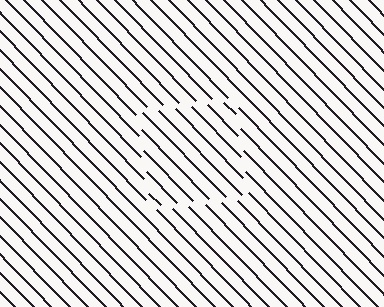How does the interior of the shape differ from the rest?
The interior of the shape contains the same grating, shifted by half a period — the contour is defined by the phase discontinuity where line-ends from the inner and outer gratings abut.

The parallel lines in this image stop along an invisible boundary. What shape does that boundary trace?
An illusory square. The interior of the shape contains the same grating, shifted by half a period — the contour is defined by the phase discontinuity where line-ends from the inner and outer gratings abut.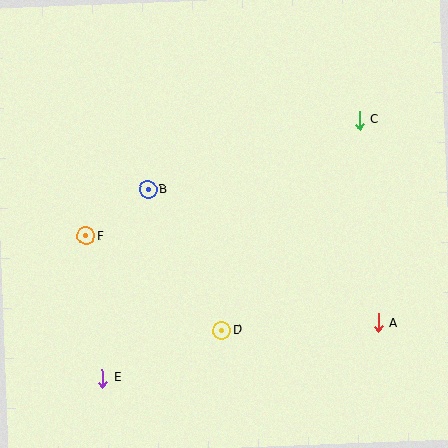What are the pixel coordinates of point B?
Point B is at (148, 190).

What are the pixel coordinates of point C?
Point C is at (360, 120).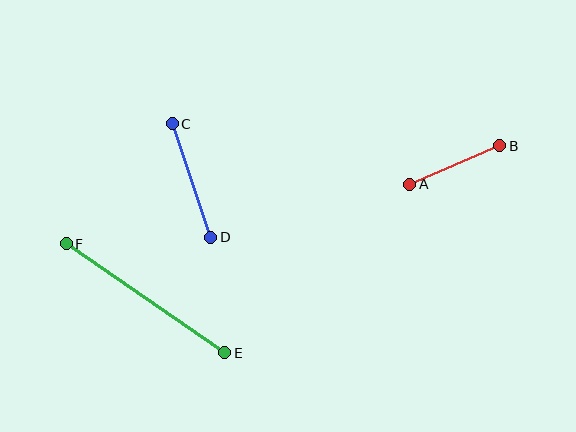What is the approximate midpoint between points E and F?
The midpoint is at approximately (146, 298) pixels.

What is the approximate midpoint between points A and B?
The midpoint is at approximately (455, 165) pixels.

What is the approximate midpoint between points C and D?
The midpoint is at approximately (191, 181) pixels.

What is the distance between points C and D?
The distance is approximately 120 pixels.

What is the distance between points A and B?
The distance is approximately 98 pixels.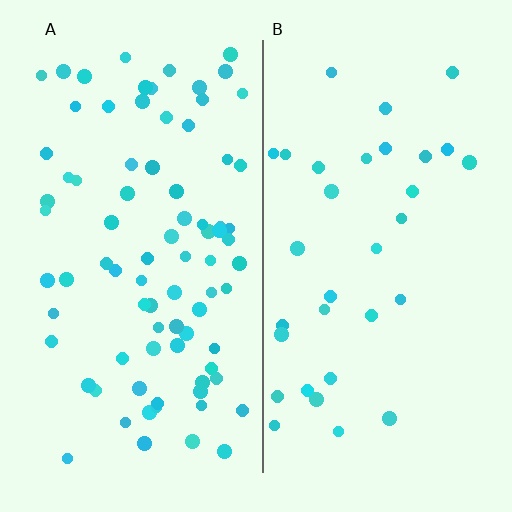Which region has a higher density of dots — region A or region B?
A (the left).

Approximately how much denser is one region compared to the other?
Approximately 2.5× — region A over region B.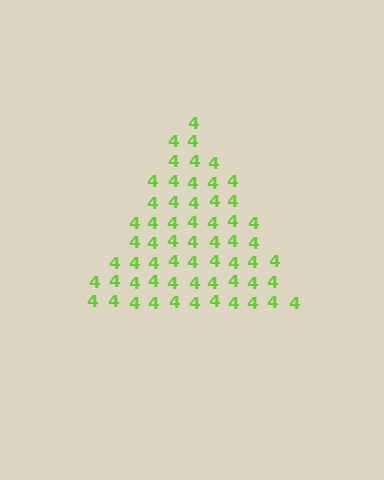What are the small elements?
The small elements are digit 4's.